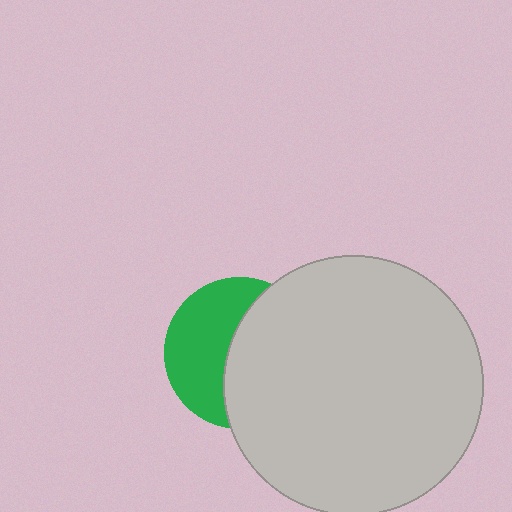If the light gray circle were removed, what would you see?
You would see the complete green circle.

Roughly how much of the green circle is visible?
About half of it is visible (roughly 46%).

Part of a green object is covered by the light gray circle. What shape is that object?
It is a circle.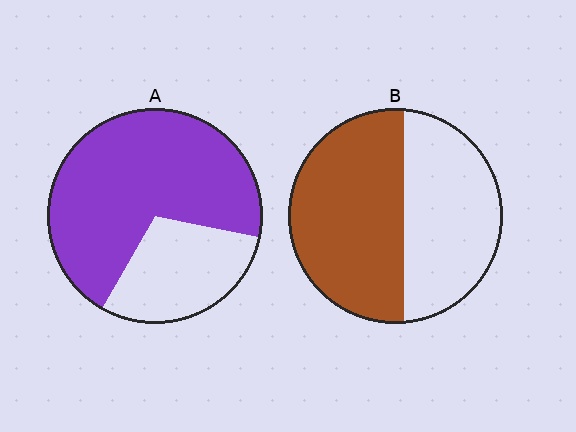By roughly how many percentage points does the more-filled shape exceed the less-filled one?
By roughly 15 percentage points (A over B).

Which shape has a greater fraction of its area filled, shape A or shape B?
Shape A.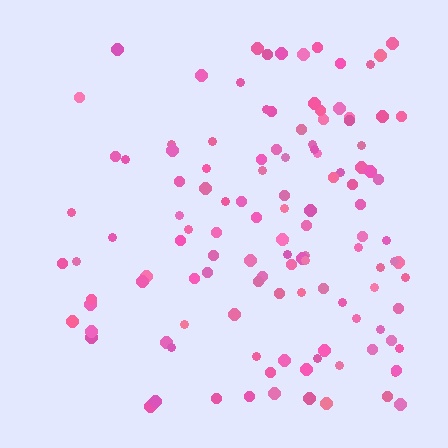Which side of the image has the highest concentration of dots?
The right.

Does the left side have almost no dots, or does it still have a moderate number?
Still a moderate number, just noticeably fewer than the right.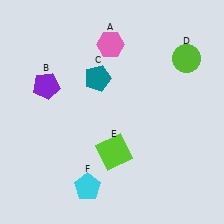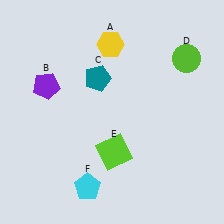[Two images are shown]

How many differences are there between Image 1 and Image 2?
There is 1 difference between the two images.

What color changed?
The hexagon (A) changed from pink in Image 1 to yellow in Image 2.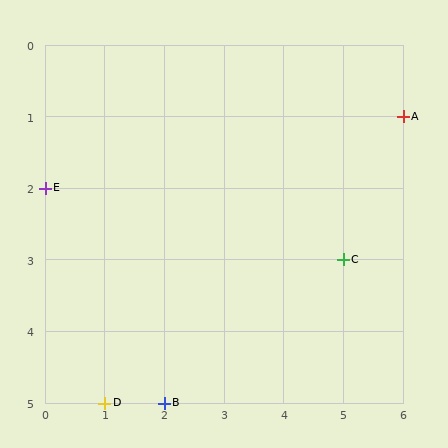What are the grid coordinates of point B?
Point B is at grid coordinates (2, 5).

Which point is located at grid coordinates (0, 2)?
Point E is at (0, 2).